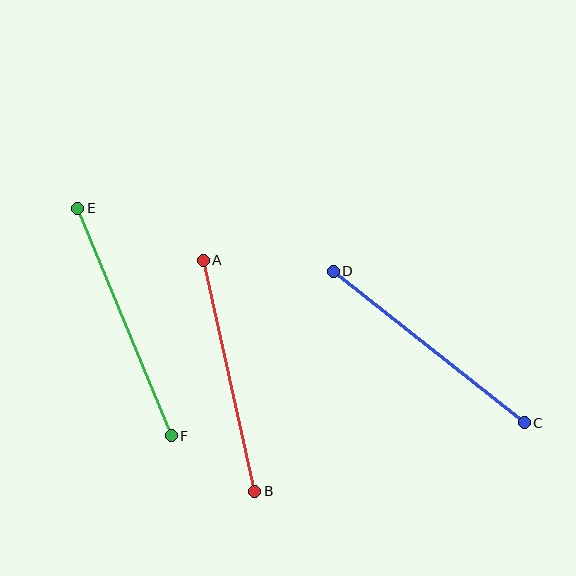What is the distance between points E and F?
The distance is approximately 246 pixels.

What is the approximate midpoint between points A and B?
The midpoint is at approximately (229, 376) pixels.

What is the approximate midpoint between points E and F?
The midpoint is at approximately (125, 322) pixels.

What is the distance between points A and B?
The distance is approximately 237 pixels.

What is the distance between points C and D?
The distance is approximately 244 pixels.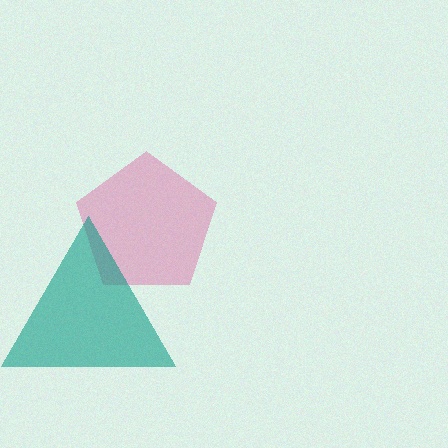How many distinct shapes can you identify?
There are 2 distinct shapes: a pink pentagon, a teal triangle.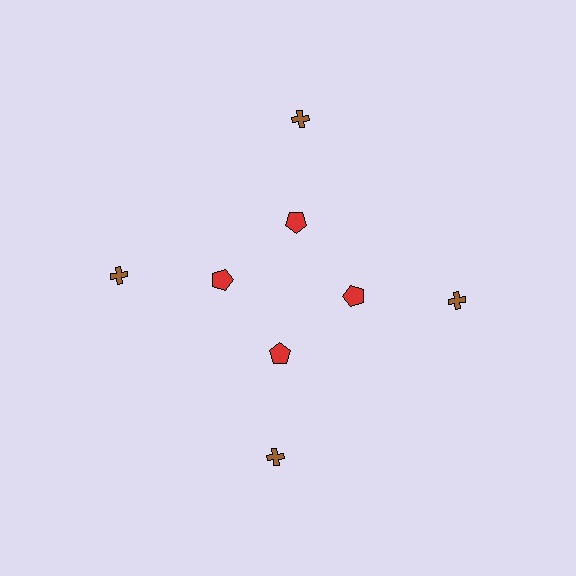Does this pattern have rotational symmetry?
Yes, this pattern has 4-fold rotational symmetry. It looks the same after rotating 90 degrees around the center.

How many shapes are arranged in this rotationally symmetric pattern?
There are 8 shapes, arranged in 4 groups of 2.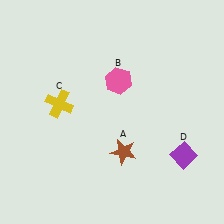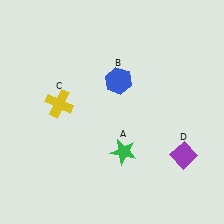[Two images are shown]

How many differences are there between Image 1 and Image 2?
There are 2 differences between the two images.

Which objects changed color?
A changed from brown to green. B changed from pink to blue.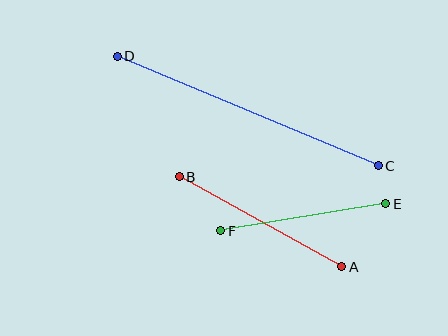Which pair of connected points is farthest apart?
Points C and D are farthest apart.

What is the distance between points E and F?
The distance is approximately 167 pixels.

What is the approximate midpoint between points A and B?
The midpoint is at approximately (261, 222) pixels.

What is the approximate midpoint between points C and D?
The midpoint is at approximately (248, 111) pixels.